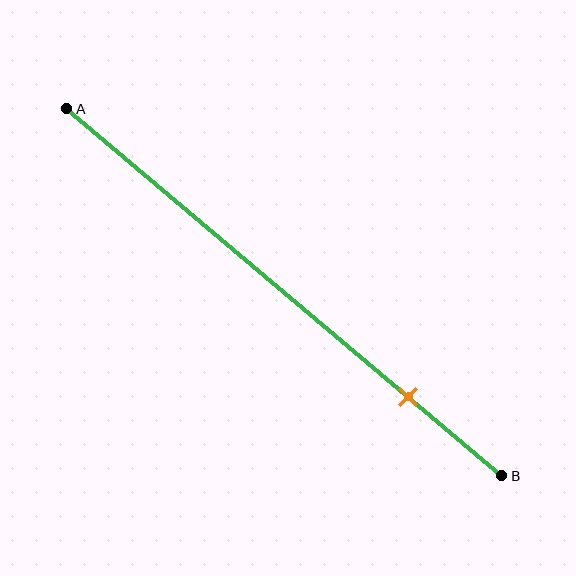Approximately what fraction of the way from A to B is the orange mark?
The orange mark is approximately 80% of the way from A to B.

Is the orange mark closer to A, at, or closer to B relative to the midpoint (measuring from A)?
The orange mark is closer to point B than the midpoint of segment AB.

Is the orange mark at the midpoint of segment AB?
No, the mark is at about 80% from A, not at the 50% midpoint.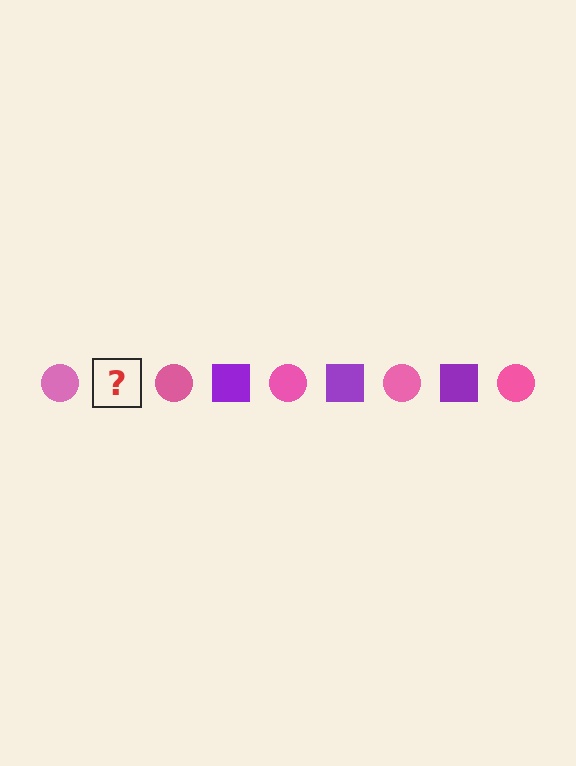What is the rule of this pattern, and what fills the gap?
The rule is that the pattern alternates between pink circle and purple square. The gap should be filled with a purple square.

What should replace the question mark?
The question mark should be replaced with a purple square.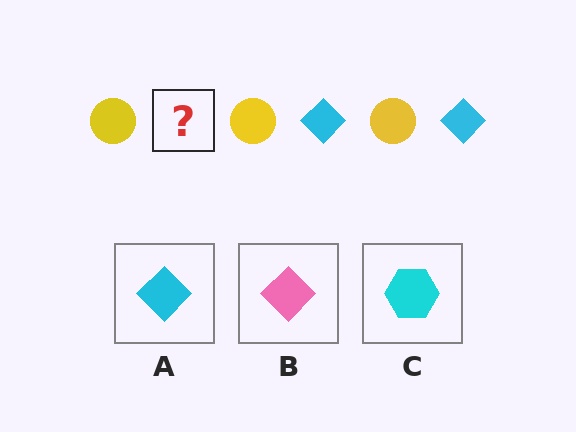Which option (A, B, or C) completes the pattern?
A.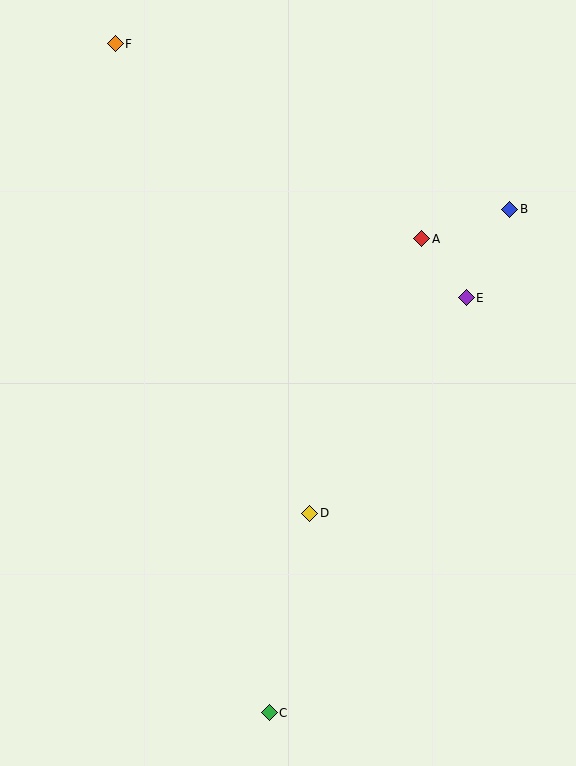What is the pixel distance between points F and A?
The distance between F and A is 363 pixels.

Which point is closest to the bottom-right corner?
Point C is closest to the bottom-right corner.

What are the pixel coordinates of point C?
Point C is at (269, 713).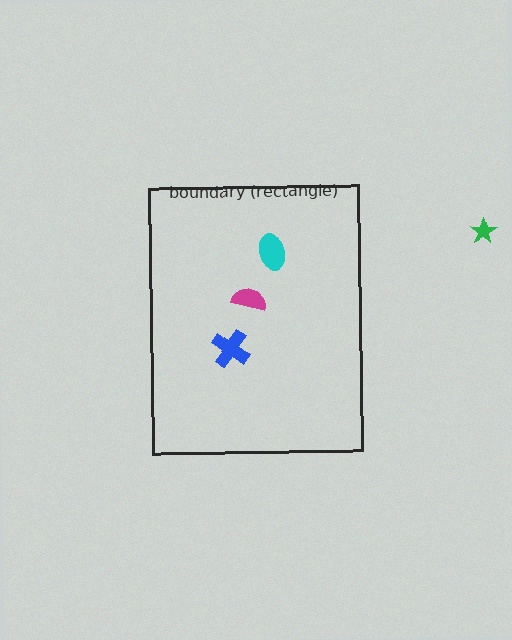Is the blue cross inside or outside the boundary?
Inside.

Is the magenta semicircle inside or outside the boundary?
Inside.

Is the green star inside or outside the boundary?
Outside.